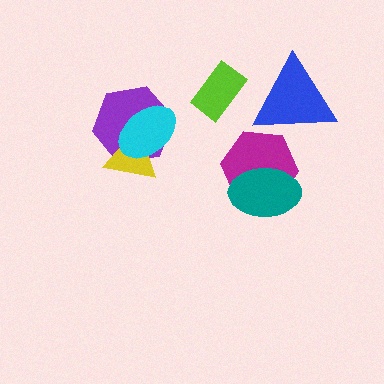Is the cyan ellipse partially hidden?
No, no other shape covers it.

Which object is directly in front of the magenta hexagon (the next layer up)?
The blue triangle is directly in front of the magenta hexagon.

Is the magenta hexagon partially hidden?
Yes, it is partially covered by another shape.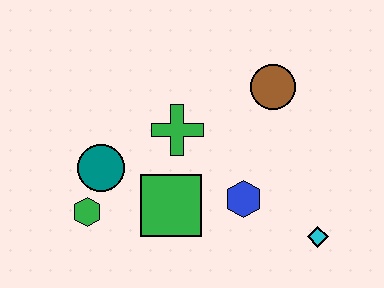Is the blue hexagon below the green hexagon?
No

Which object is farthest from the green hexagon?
The cyan diamond is farthest from the green hexagon.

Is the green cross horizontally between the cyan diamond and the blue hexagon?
No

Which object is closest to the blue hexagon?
The green square is closest to the blue hexagon.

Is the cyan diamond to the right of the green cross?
Yes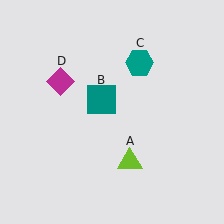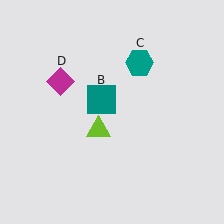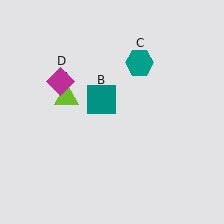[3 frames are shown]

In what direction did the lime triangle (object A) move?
The lime triangle (object A) moved up and to the left.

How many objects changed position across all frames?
1 object changed position: lime triangle (object A).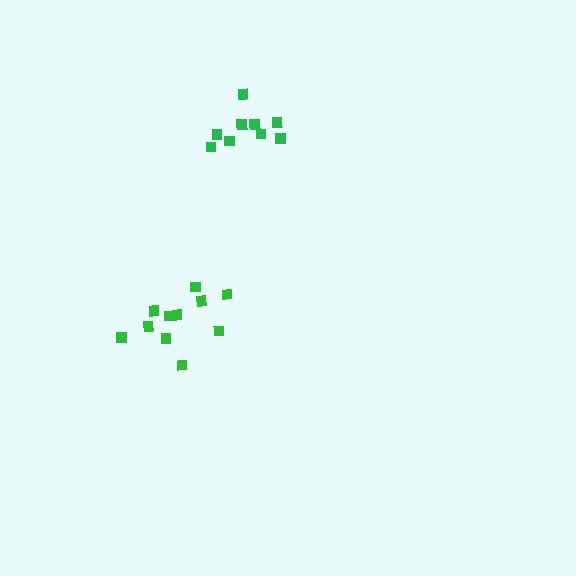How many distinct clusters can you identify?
There are 2 distinct clusters.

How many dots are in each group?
Group 1: 11 dots, Group 2: 9 dots (20 total).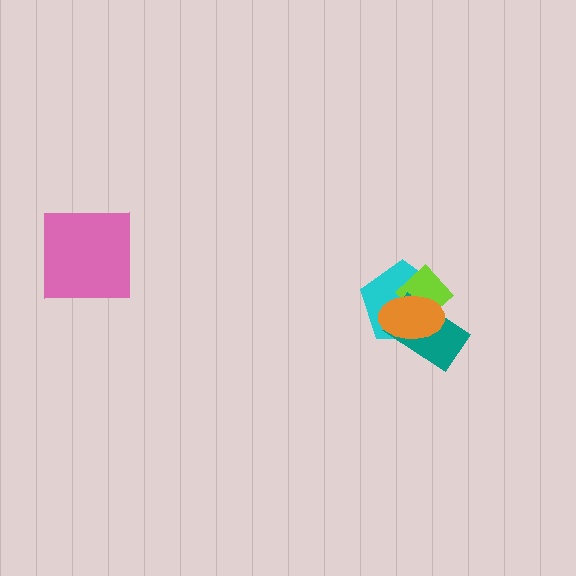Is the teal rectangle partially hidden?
Yes, it is partially covered by another shape.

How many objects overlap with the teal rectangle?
3 objects overlap with the teal rectangle.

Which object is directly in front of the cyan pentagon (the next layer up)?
The lime diamond is directly in front of the cyan pentagon.